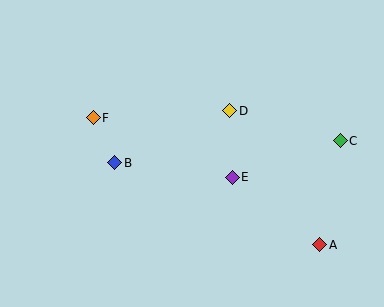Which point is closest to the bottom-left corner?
Point B is closest to the bottom-left corner.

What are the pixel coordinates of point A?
Point A is at (320, 245).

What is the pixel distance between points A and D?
The distance between A and D is 161 pixels.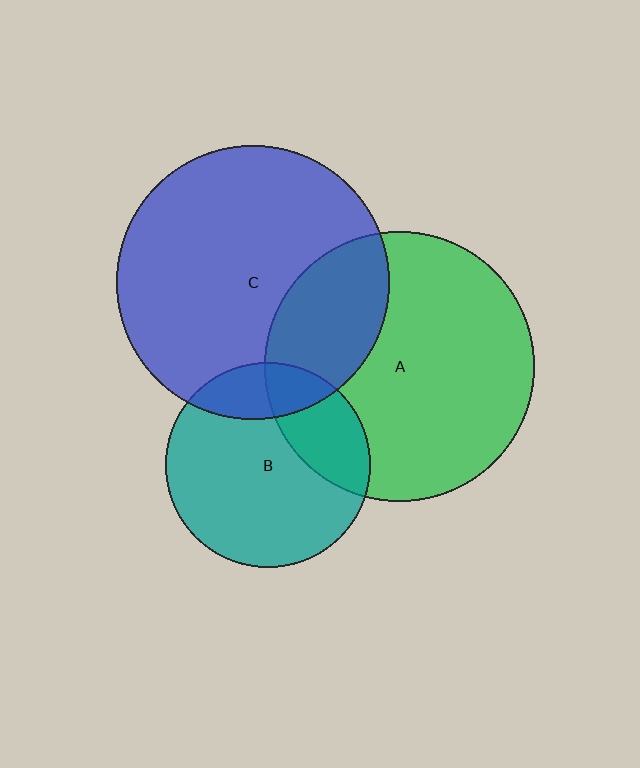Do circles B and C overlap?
Yes.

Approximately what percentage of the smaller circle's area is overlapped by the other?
Approximately 20%.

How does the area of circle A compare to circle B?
Approximately 1.7 times.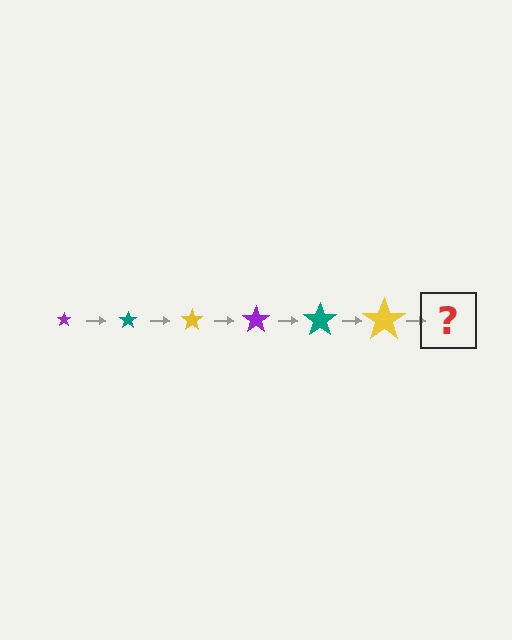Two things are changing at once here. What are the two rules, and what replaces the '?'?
The two rules are that the star grows larger each step and the color cycles through purple, teal, and yellow. The '?' should be a purple star, larger than the previous one.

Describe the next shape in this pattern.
It should be a purple star, larger than the previous one.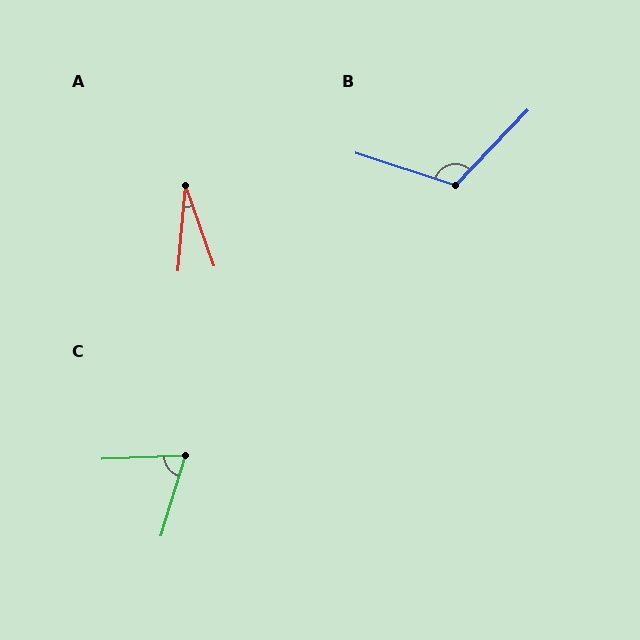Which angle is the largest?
B, at approximately 116 degrees.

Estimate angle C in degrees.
Approximately 71 degrees.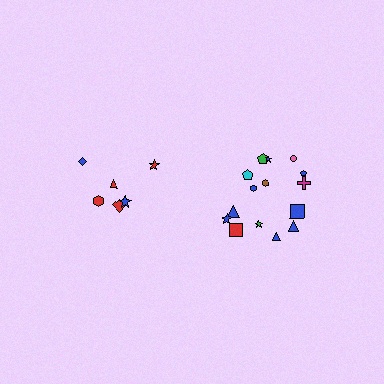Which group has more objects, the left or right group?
The right group.